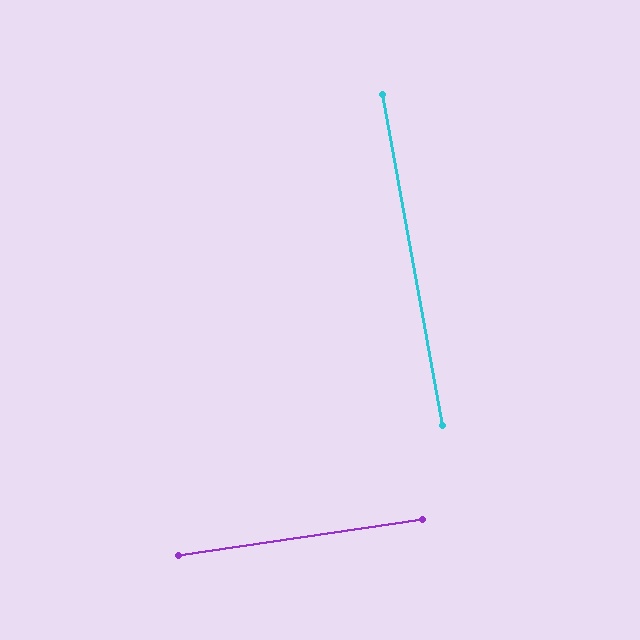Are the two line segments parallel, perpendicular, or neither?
Perpendicular — they meet at approximately 88°.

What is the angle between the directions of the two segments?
Approximately 88 degrees.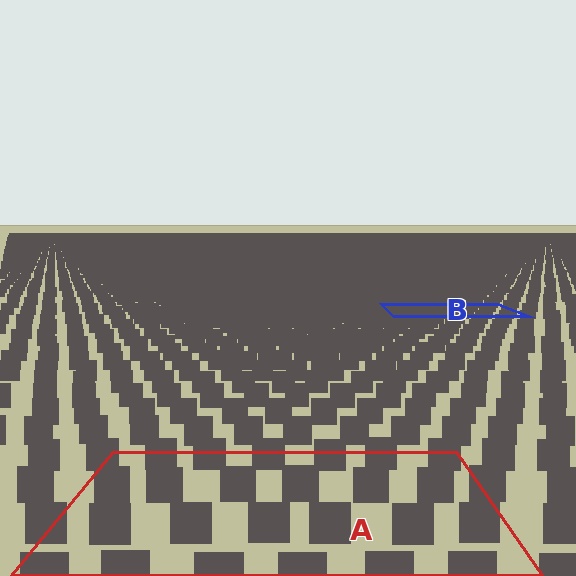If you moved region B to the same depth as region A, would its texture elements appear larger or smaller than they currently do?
They would appear larger. At a closer depth, the same texture elements are projected at a bigger on-screen size.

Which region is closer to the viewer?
Region A is closer. The texture elements there are larger and more spread out.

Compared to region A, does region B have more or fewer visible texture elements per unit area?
Region B has more texture elements per unit area — they are packed more densely because it is farther away.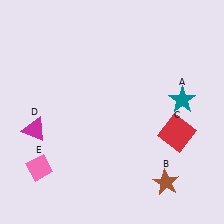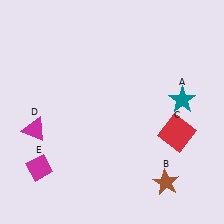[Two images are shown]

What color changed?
The diamond (E) changed from pink in Image 1 to magenta in Image 2.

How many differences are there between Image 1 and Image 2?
There is 1 difference between the two images.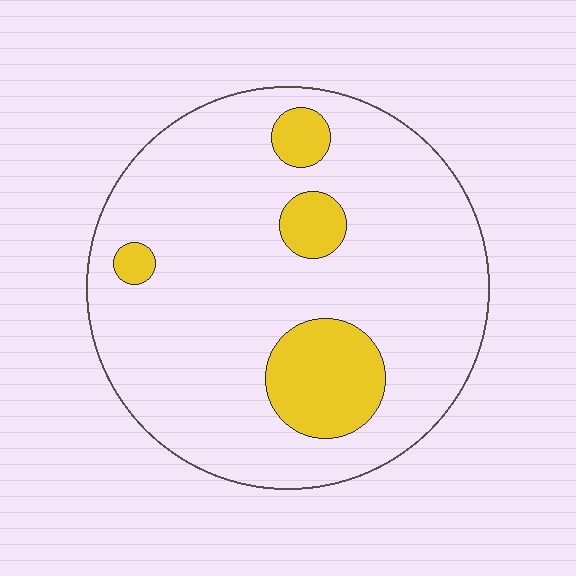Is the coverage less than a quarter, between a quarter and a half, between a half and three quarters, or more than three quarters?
Less than a quarter.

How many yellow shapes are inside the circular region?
4.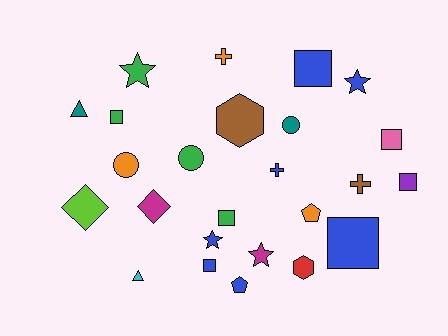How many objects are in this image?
There are 25 objects.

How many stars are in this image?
There are 4 stars.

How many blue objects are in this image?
There are 7 blue objects.